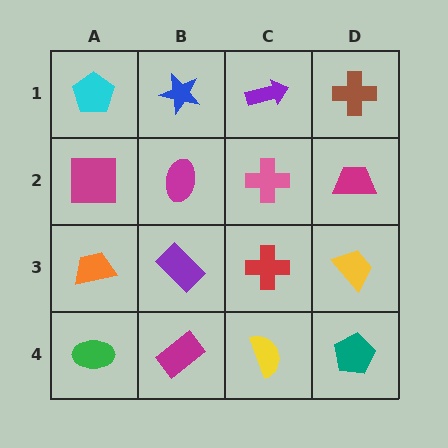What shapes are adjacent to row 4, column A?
An orange trapezoid (row 3, column A), a magenta rectangle (row 4, column B).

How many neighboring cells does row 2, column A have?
3.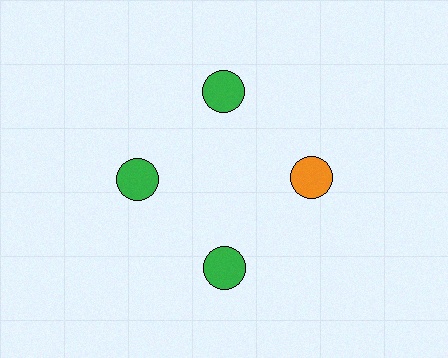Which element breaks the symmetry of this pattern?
The orange circle at roughly the 3 o'clock position breaks the symmetry. All other shapes are green circles.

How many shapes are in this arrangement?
There are 4 shapes arranged in a ring pattern.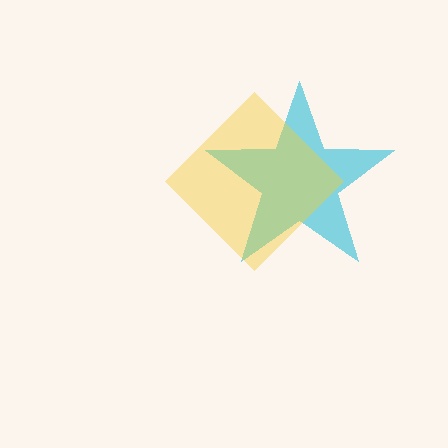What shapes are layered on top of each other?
The layered shapes are: a cyan star, a yellow diamond.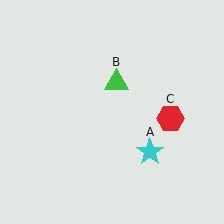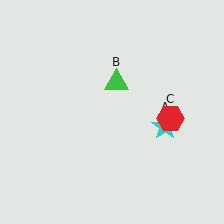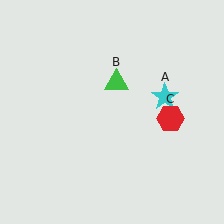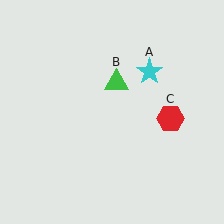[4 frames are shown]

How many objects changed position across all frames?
1 object changed position: cyan star (object A).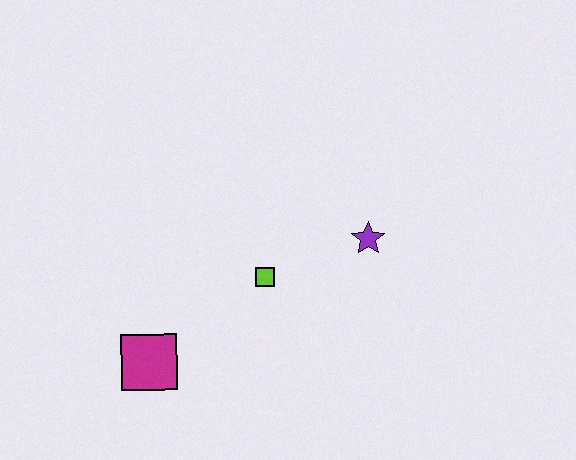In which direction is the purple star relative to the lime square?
The purple star is to the right of the lime square.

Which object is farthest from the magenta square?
The purple star is farthest from the magenta square.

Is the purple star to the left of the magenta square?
No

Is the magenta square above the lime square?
No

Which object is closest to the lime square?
The purple star is closest to the lime square.